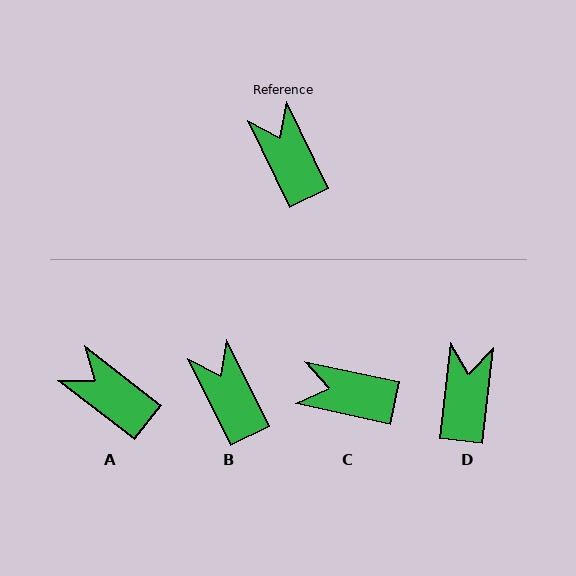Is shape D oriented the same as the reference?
No, it is off by about 33 degrees.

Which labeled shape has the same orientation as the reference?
B.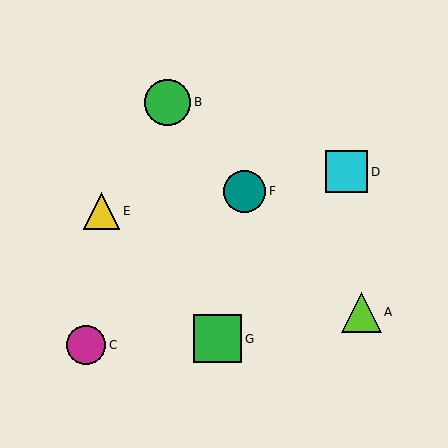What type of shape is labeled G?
Shape G is a green square.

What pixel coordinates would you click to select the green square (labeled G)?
Click at (218, 339) to select the green square G.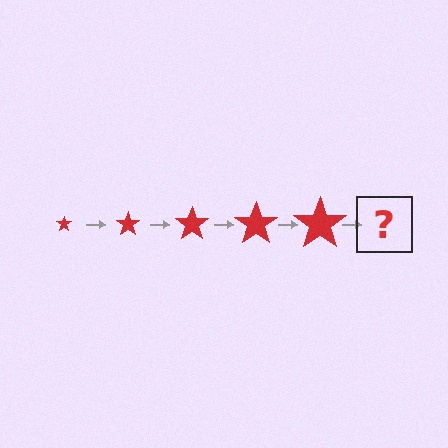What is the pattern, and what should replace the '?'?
The pattern is that the star gets progressively larger each step. The '?' should be a red star, larger than the previous one.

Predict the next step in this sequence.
The next step is a red star, larger than the previous one.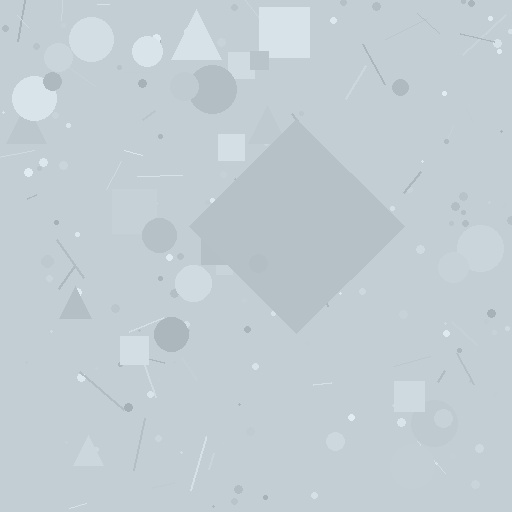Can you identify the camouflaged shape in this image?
The camouflaged shape is a diamond.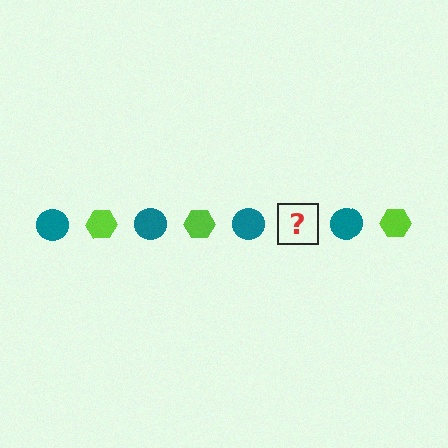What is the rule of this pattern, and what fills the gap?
The rule is that the pattern alternates between teal circle and lime hexagon. The gap should be filled with a lime hexagon.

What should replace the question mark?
The question mark should be replaced with a lime hexagon.